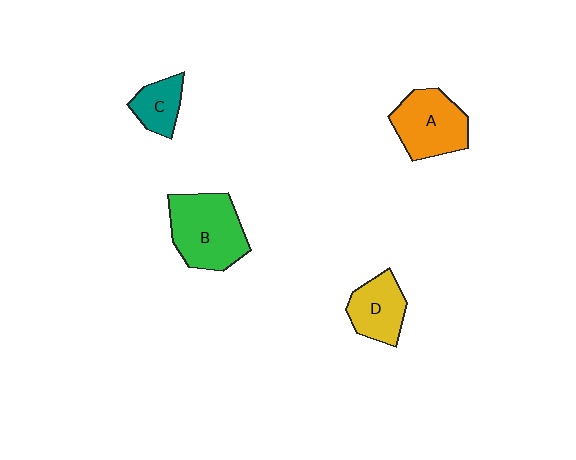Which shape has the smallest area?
Shape C (teal).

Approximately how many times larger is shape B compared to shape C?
Approximately 2.2 times.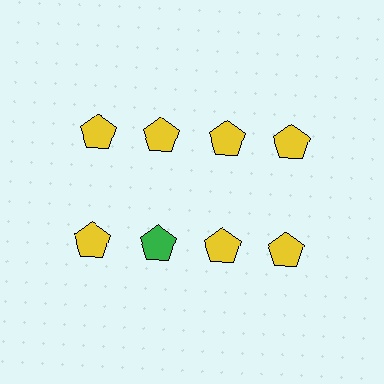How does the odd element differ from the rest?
It has a different color: green instead of yellow.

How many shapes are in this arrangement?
There are 8 shapes arranged in a grid pattern.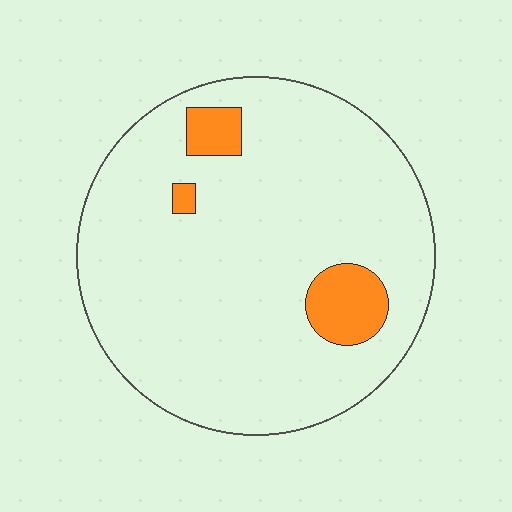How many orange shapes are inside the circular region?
3.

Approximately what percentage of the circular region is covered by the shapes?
Approximately 10%.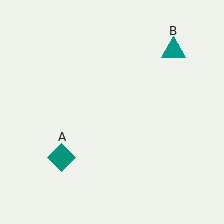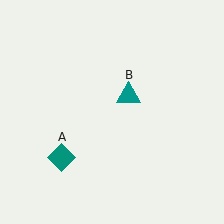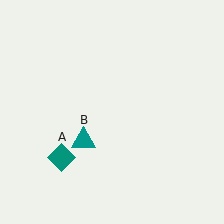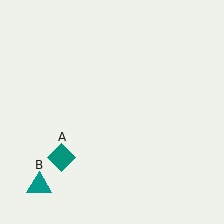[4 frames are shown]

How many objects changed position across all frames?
1 object changed position: teal triangle (object B).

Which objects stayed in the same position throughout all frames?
Teal diamond (object A) remained stationary.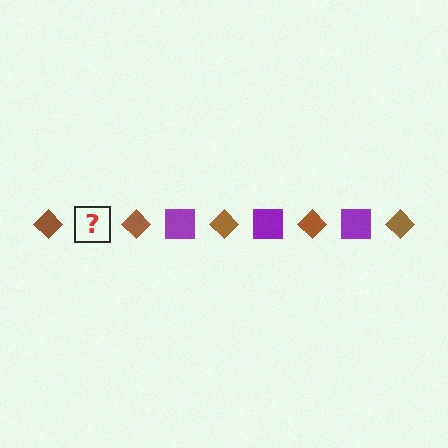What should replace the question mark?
The question mark should be replaced with a purple square.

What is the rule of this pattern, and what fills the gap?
The rule is that the pattern alternates between brown diamond and purple square. The gap should be filled with a purple square.